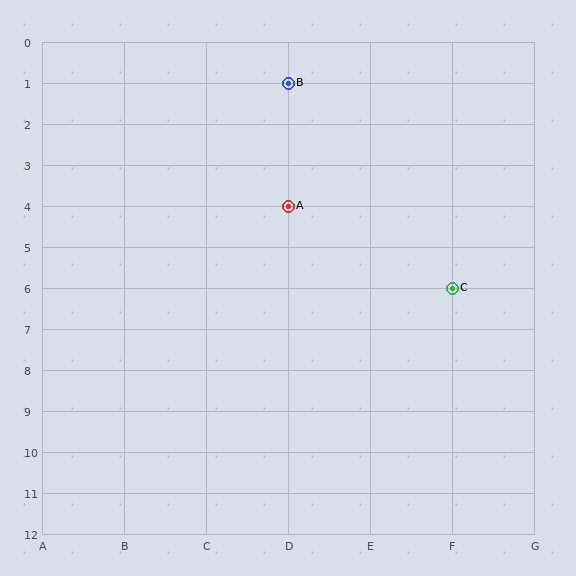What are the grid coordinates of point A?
Point A is at grid coordinates (D, 4).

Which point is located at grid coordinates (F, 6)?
Point C is at (F, 6).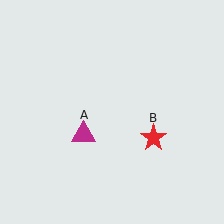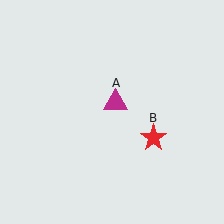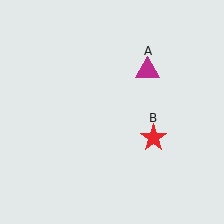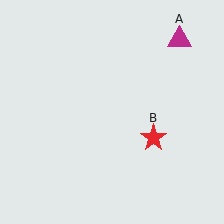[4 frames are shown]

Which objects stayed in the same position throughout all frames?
Red star (object B) remained stationary.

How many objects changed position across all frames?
1 object changed position: magenta triangle (object A).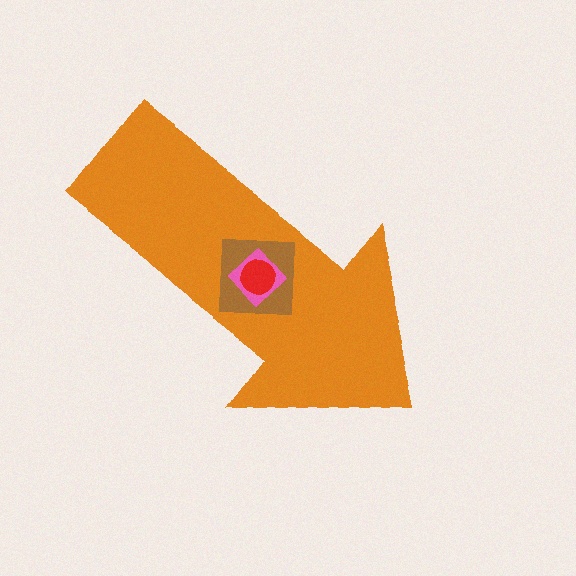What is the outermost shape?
The orange arrow.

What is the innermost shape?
The red circle.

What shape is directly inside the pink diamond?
The red circle.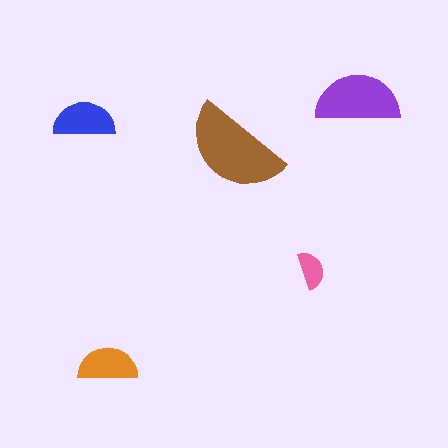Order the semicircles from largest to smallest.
the brown one, the purple one, the blue one, the orange one, the pink one.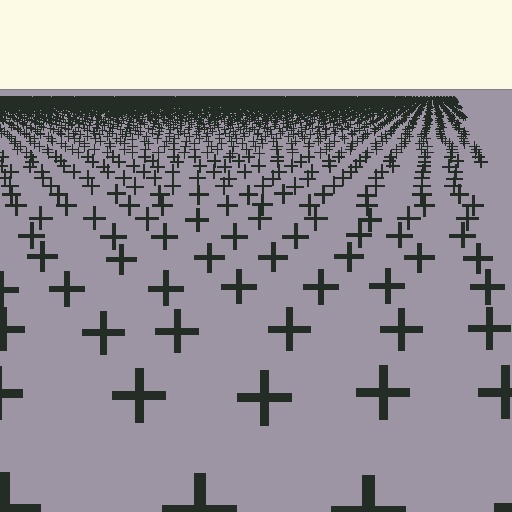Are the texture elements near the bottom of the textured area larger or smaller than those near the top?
Larger. Near the bottom, elements are closer to the viewer and appear at a bigger on-screen size.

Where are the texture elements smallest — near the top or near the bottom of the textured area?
Near the top.